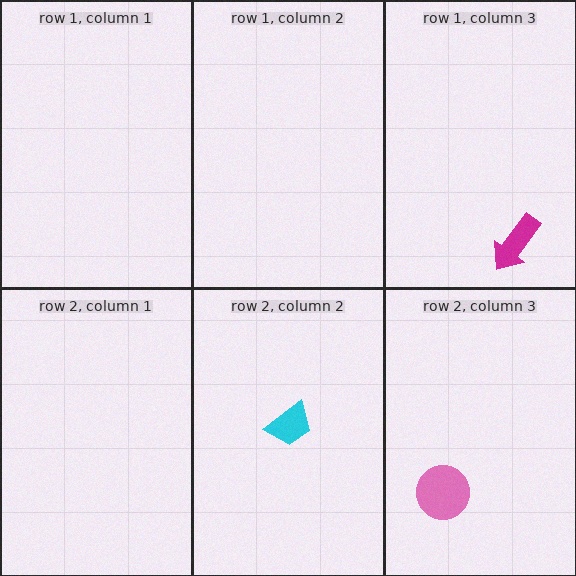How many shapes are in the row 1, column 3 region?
1.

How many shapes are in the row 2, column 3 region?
1.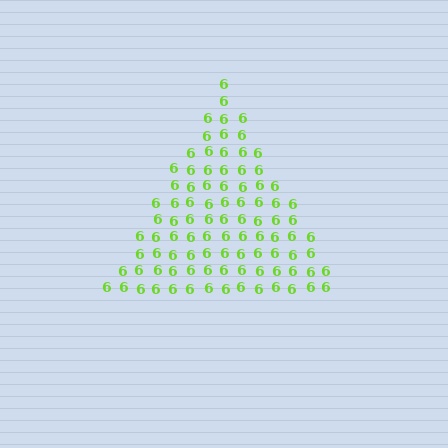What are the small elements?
The small elements are digit 6's.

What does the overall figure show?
The overall figure shows a triangle.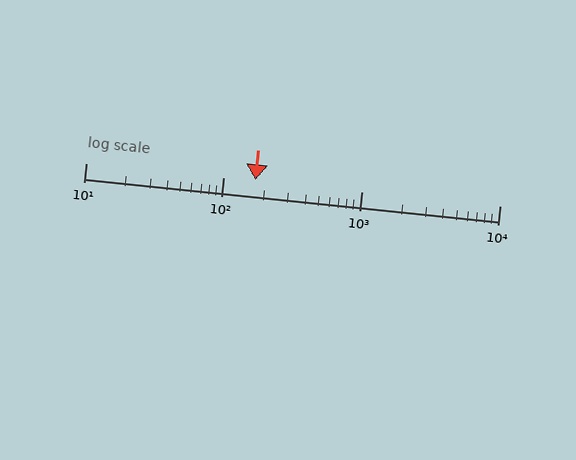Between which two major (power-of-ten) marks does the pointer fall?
The pointer is between 100 and 1000.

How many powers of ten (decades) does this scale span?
The scale spans 3 decades, from 10 to 10000.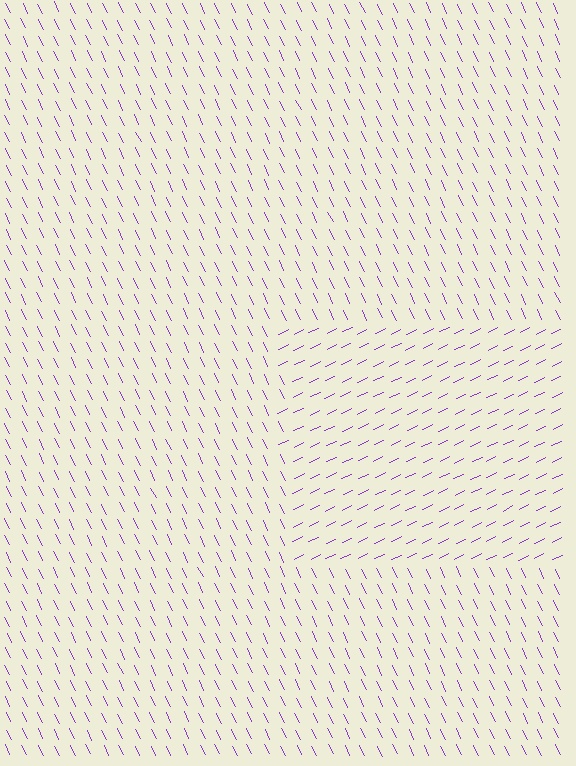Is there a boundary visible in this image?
Yes, there is a texture boundary formed by a change in line orientation.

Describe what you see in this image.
The image is filled with small purple line segments. A rectangle region in the image has lines oriented differently from the surrounding lines, creating a visible texture boundary.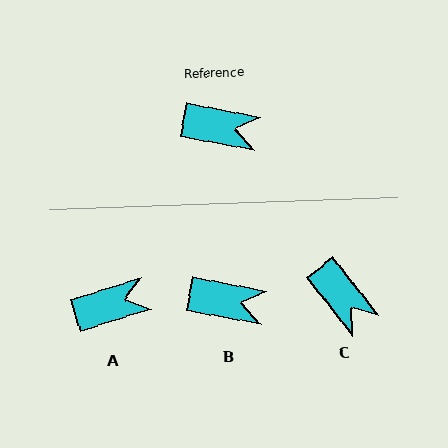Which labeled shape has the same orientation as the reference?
B.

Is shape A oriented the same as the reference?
No, it is off by about 28 degrees.